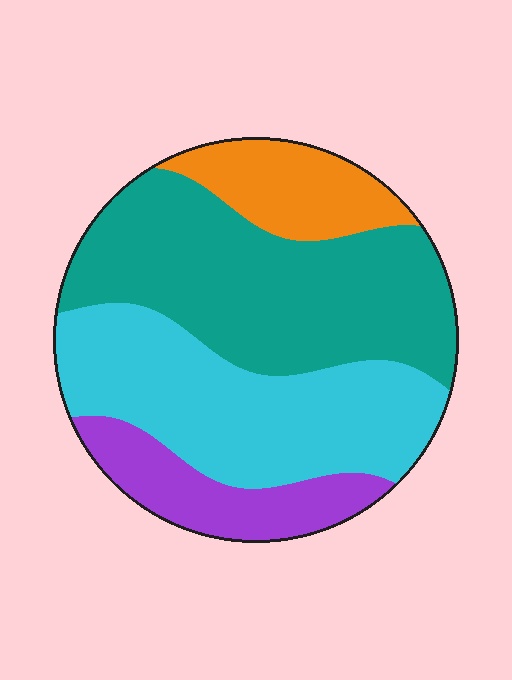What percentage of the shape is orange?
Orange takes up about one eighth (1/8) of the shape.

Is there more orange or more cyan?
Cyan.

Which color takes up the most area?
Teal, at roughly 40%.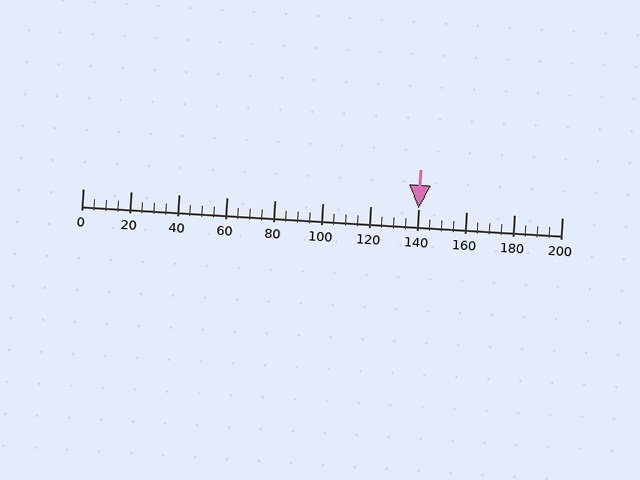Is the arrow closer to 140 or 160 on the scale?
The arrow is closer to 140.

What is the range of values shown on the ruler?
The ruler shows values from 0 to 200.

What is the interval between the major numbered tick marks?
The major tick marks are spaced 20 units apart.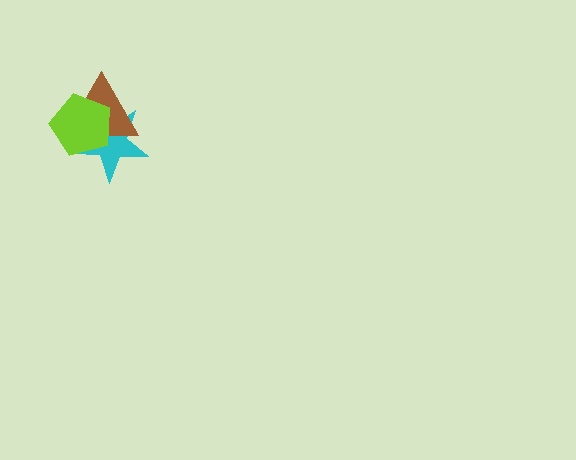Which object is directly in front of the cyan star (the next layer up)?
The brown triangle is directly in front of the cyan star.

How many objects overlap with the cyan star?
2 objects overlap with the cyan star.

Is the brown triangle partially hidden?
Yes, it is partially covered by another shape.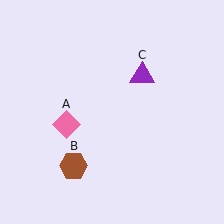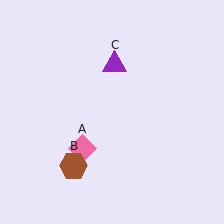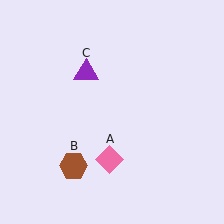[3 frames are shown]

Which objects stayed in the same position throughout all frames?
Brown hexagon (object B) remained stationary.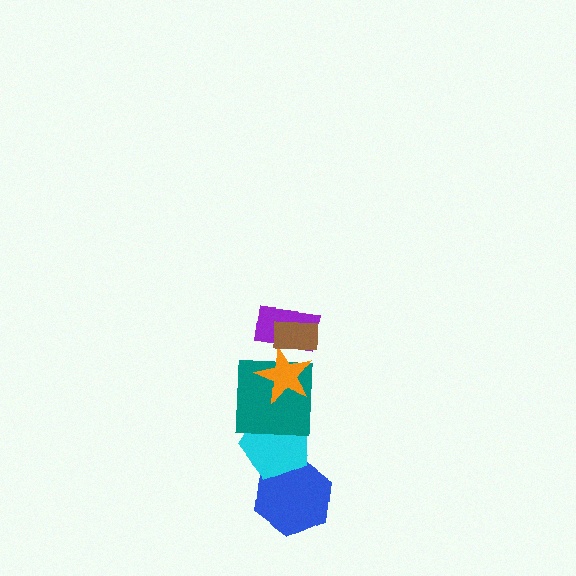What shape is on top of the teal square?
The orange star is on top of the teal square.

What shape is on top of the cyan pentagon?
The teal square is on top of the cyan pentagon.